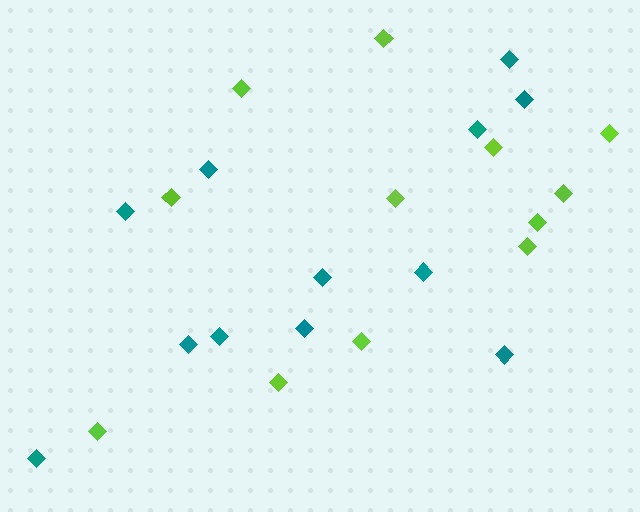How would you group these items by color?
There are 2 groups: one group of lime diamonds (12) and one group of teal diamonds (12).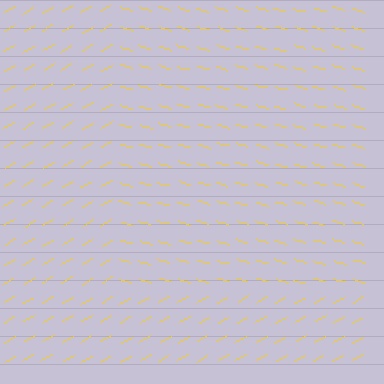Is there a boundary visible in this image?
Yes, there is a texture boundary formed by a change in line orientation.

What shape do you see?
I see a rectangle.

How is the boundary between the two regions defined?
The boundary is defined purely by a change in line orientation (approximately 45 degrees difference). All lines are the same color and thickness.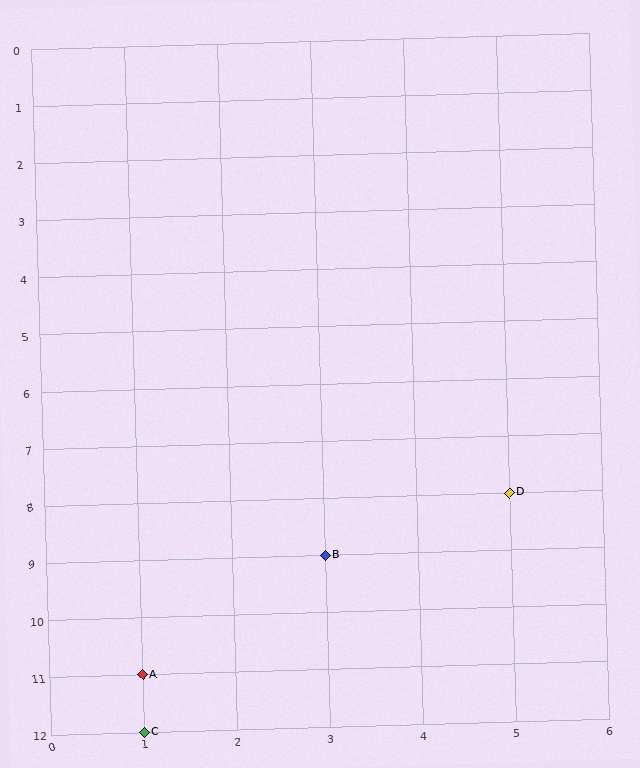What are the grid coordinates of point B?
Point B is at grid coordinates (3, 9).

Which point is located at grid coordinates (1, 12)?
Point C is at (1, 12).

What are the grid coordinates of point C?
Point C is at grid coordinates (1, 12).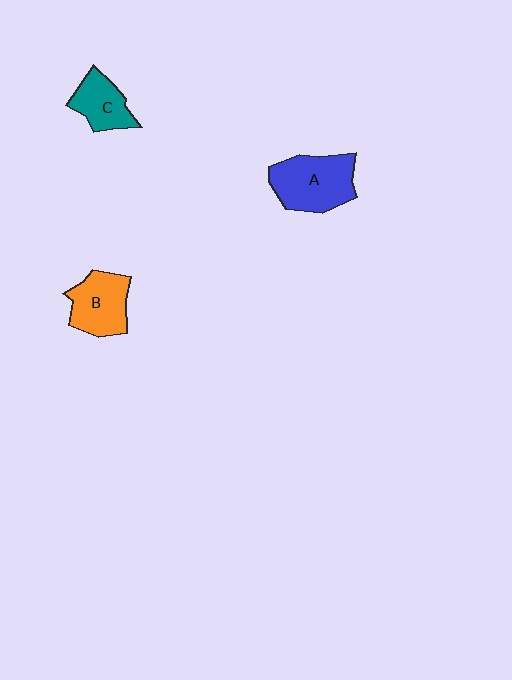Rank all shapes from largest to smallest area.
From largest to smallest: A (blue), B (orange), C (teal).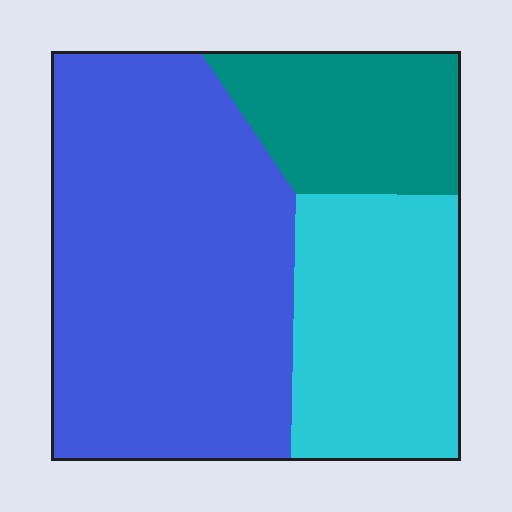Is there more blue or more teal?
Blue.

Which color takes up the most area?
Blue, at roughly 55%.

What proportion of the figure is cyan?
Cyan covers around 25% of the figure.